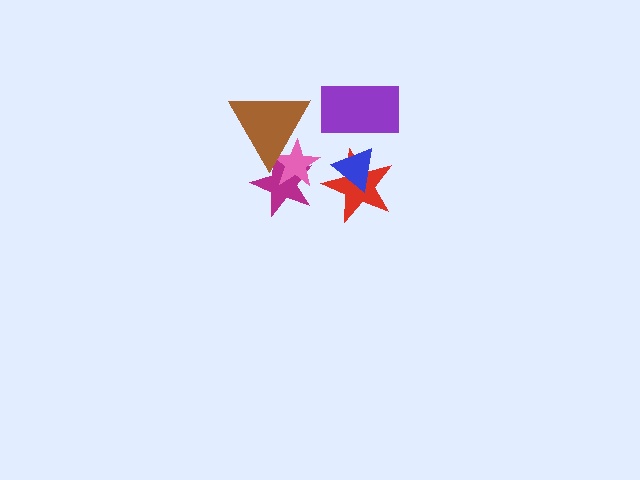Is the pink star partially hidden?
Yes, it is partially covered by another shape.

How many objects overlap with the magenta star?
2 objects overlap with the magenta star.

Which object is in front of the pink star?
The brown triangle is in front of the pink star.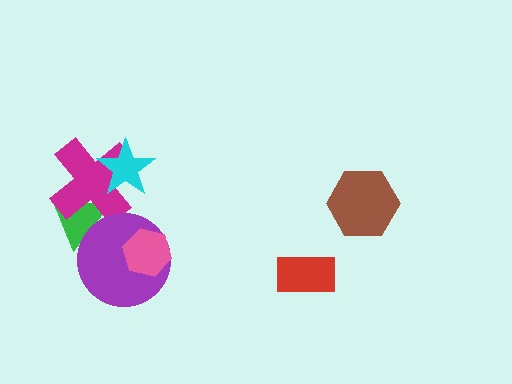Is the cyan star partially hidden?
No, no other shape covers it.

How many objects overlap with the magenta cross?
2 objects overlap with the magenta cross.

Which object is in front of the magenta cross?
The cyan star is in front of the magenta cross.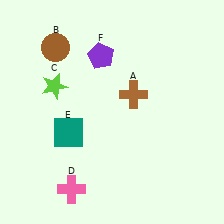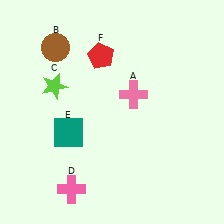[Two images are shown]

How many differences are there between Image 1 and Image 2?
There are 2 differences between the two images.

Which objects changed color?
A changed from brown to pink. F changed from purple to red.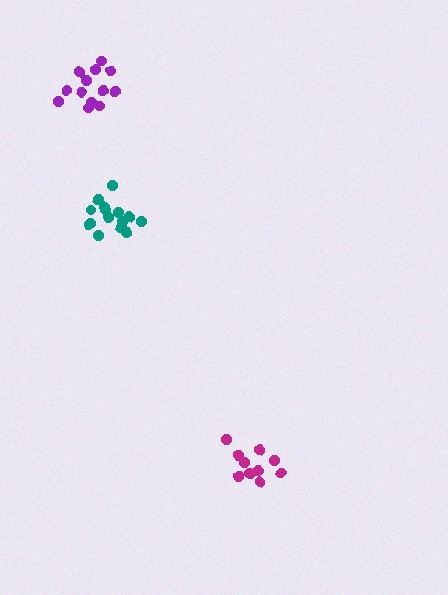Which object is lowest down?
The magenta cluster is bottommost.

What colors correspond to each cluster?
The clusters are colored: teal, purple, magenta.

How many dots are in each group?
Group 1: 15 dots, Group 2: 13 dots, Group 3: 11 dots (39 total).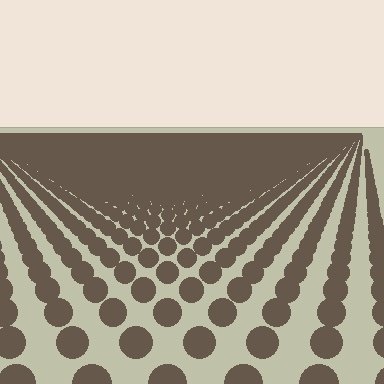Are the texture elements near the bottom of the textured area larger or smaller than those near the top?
Larger. Near the bottom, elements are closer to the viewer and appear at a bigger on-screen size.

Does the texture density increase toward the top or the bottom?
Density increases toward the top.